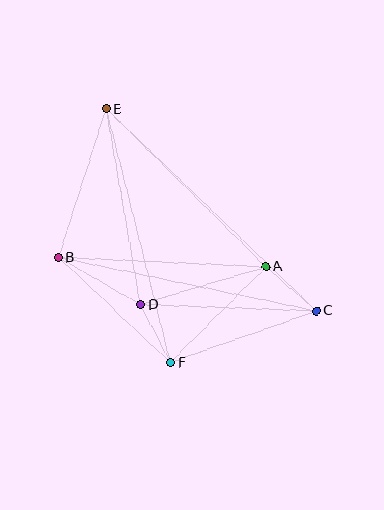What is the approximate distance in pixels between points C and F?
The distance between C and F is approximately 155 pixels.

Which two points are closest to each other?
Points D and F are closest to each other.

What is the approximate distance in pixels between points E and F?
The distance between E and F is approximately 262 pixels.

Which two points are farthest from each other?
Points C and E are farthest from each other.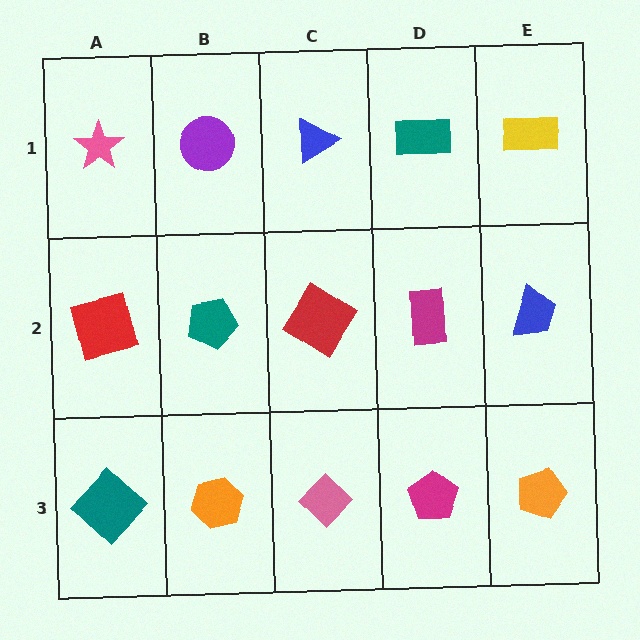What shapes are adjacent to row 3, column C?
A red diamond (row 2, column C), an orange hexagon (row 3, column B), a magenta pentagon (row 3, column D).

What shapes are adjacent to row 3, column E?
A blue trapezoid (row 2, column E), a magenta pentagon (row 3, column D).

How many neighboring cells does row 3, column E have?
2.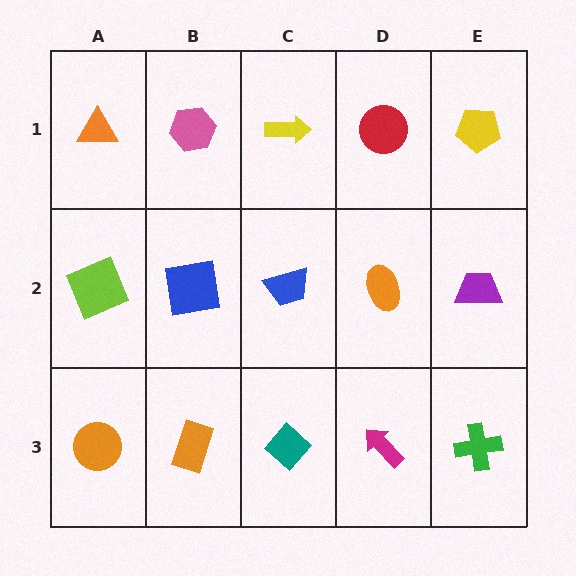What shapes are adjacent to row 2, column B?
A pink hexagon (row 1, column B), an orange rectangle (row 3, column B), a lime square (row 2, column A), a blue trapezoid (row 2, column C).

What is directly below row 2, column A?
An orange circle.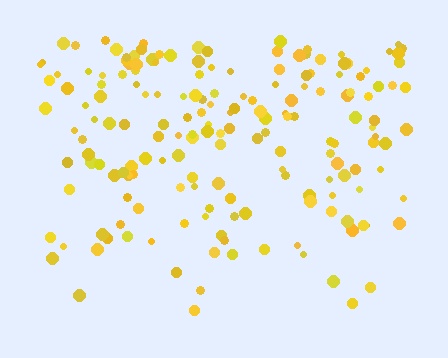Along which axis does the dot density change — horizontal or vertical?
Vertical.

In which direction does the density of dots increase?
From bottom to top, with the top side densest.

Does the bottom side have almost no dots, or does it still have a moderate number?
Still a moderate number, just noticeably fewer than the top.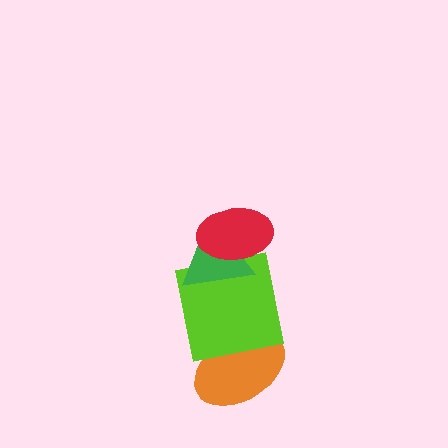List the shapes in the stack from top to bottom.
From top to bottom: the red ellipse, the green triangle, the lime square, the orange ellipse.